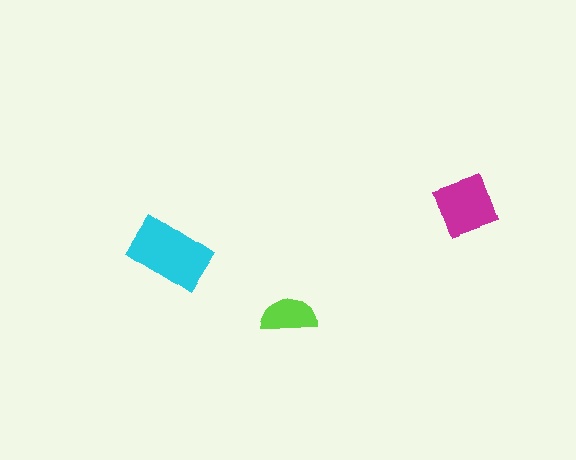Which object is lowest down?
The lime semicircle is bottommost.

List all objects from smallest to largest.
The lime semicircle, the magenta square, the cyan rectangle.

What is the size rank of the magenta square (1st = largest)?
2nd.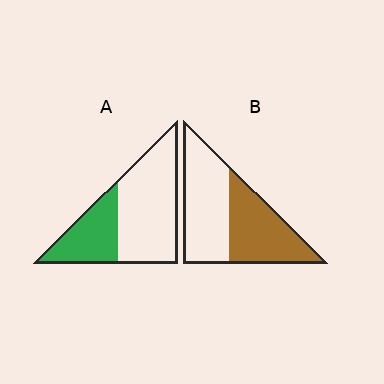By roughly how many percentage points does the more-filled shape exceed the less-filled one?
By roughly 10 percentage points (B over A).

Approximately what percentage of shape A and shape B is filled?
A is approximately 35% and B is approximately 45%.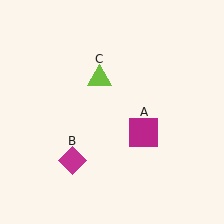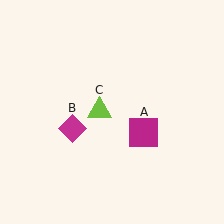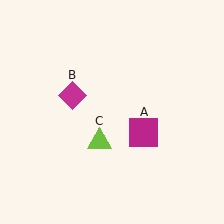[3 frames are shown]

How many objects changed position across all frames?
2 objects changed position: magenta diamond (object B), lime triangle (object C).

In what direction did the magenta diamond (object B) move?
The magenta diamond (object B) moved up.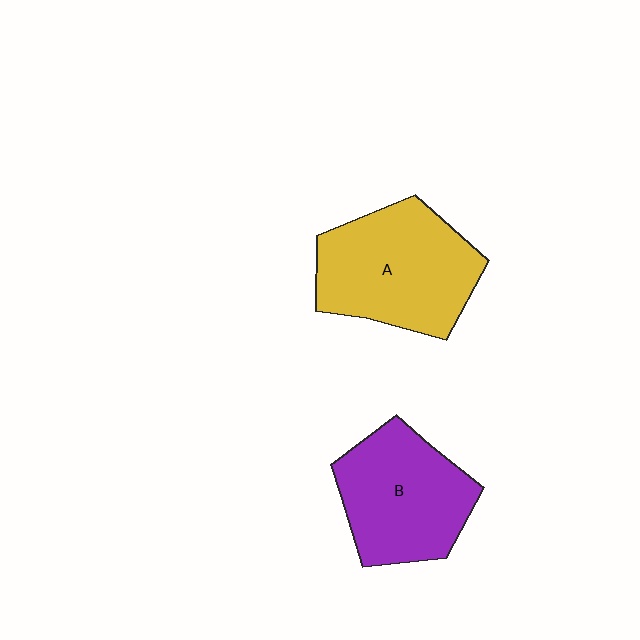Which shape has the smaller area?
Shape B (purple).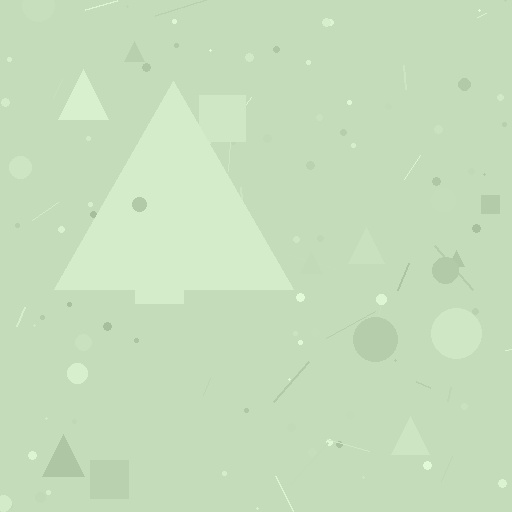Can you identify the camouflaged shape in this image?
The camouflaged shape is a triangle.